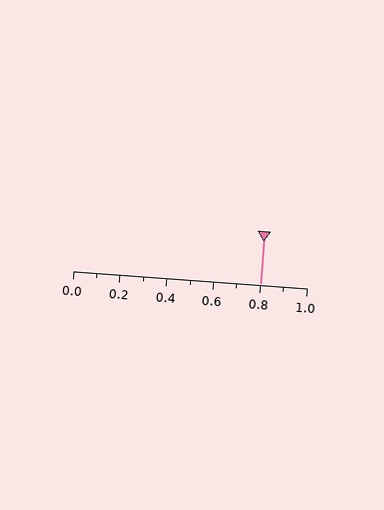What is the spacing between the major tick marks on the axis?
The major ticks are spaced 0.2 apart.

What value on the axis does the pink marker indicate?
The marker indicates approximately 0.8.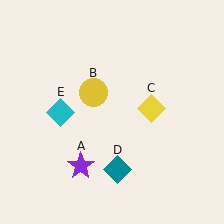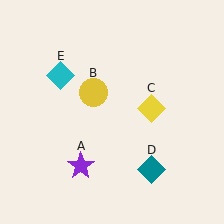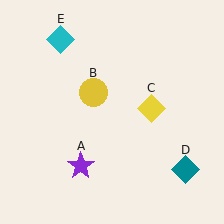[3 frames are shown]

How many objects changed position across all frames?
2 objects changed position: teal diamond (object D), cyan diamond (object E).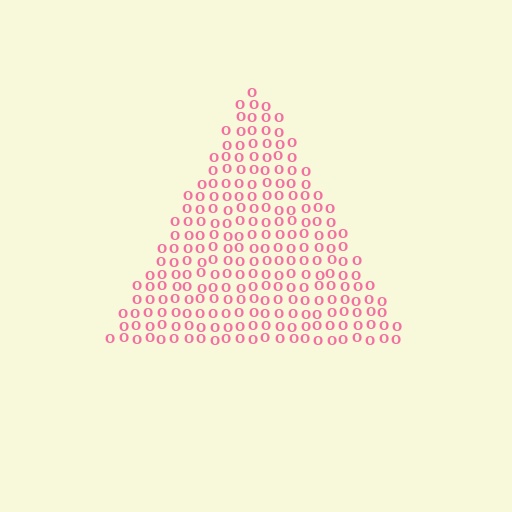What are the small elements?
The small elements are letter O's.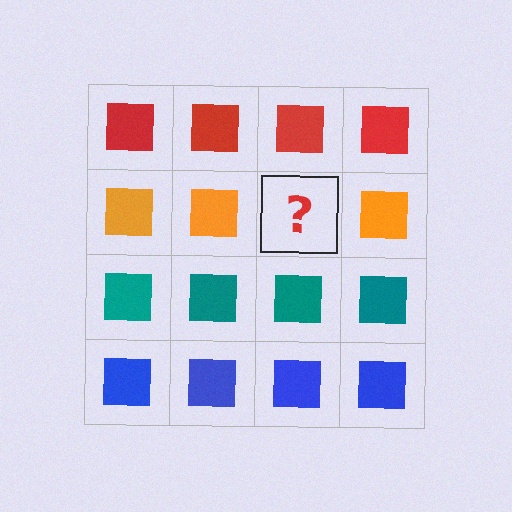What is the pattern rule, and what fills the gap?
The rule is that each row has a consistent color. The gap should be filled with an orange square.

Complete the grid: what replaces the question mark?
The question mark should be replaced with an orange square.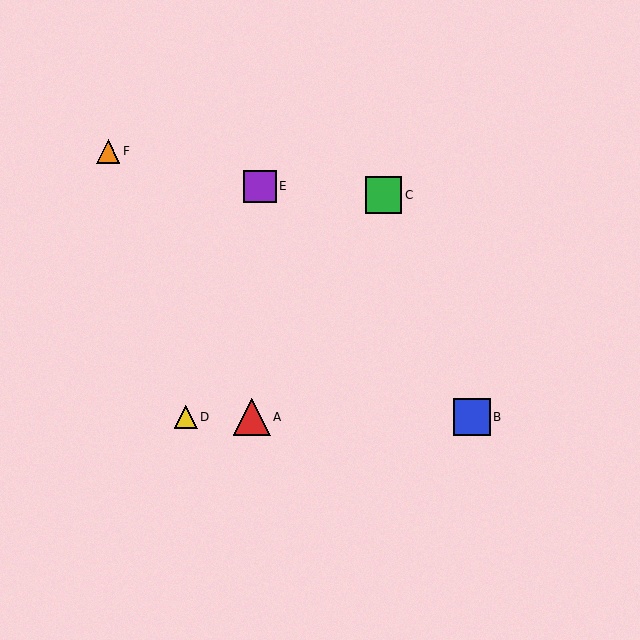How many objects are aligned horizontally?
3 objects (A, B, D) are aligned horizontally.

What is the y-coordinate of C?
Object C is at y≈195.